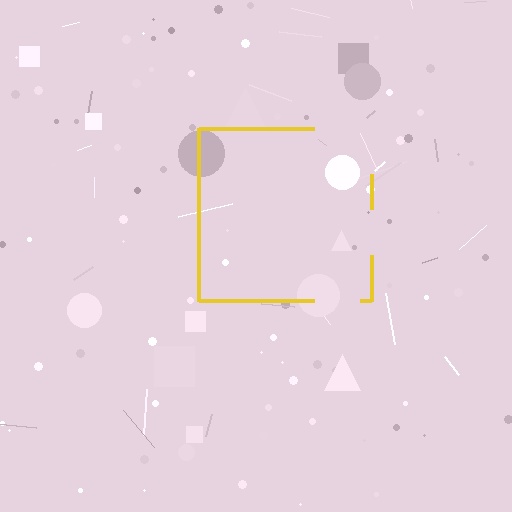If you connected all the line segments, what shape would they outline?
They would outline a square.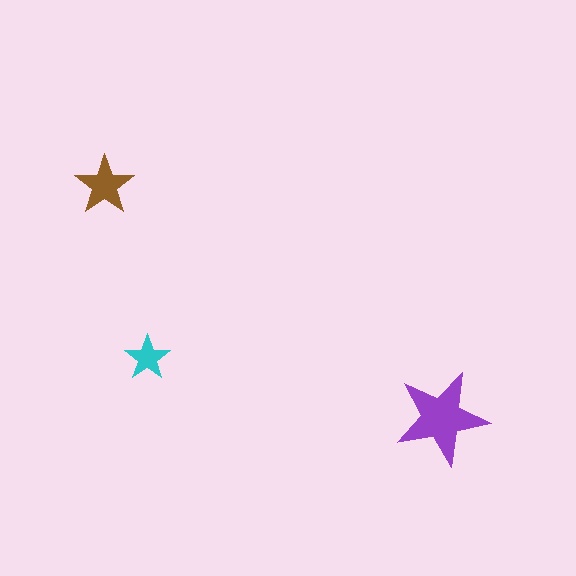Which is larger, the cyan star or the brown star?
The brown one.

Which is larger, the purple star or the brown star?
The purple one.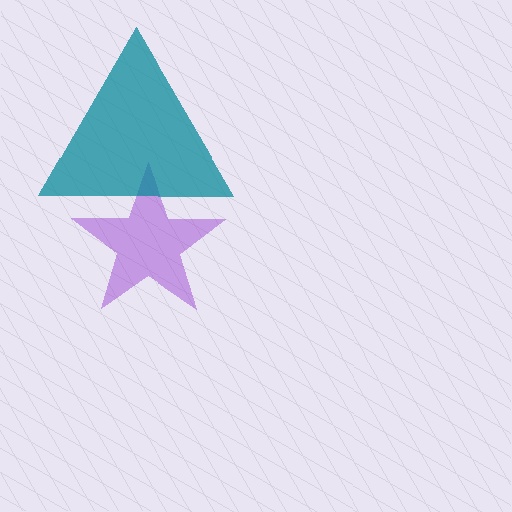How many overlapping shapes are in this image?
There are 2 overlapping shapes in the image.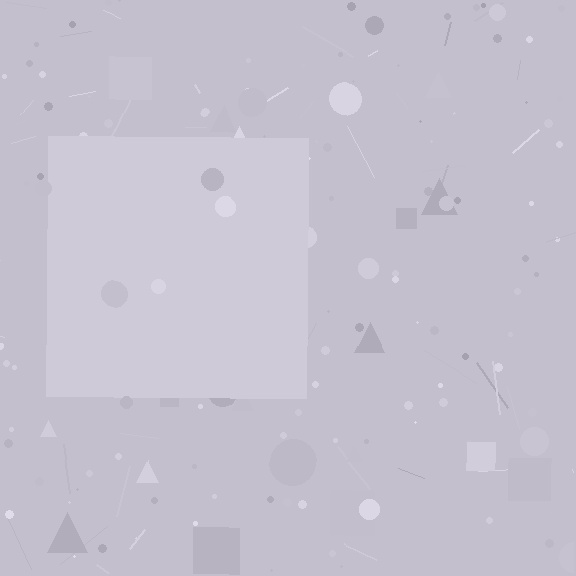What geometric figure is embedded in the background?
A square is embedded in the background.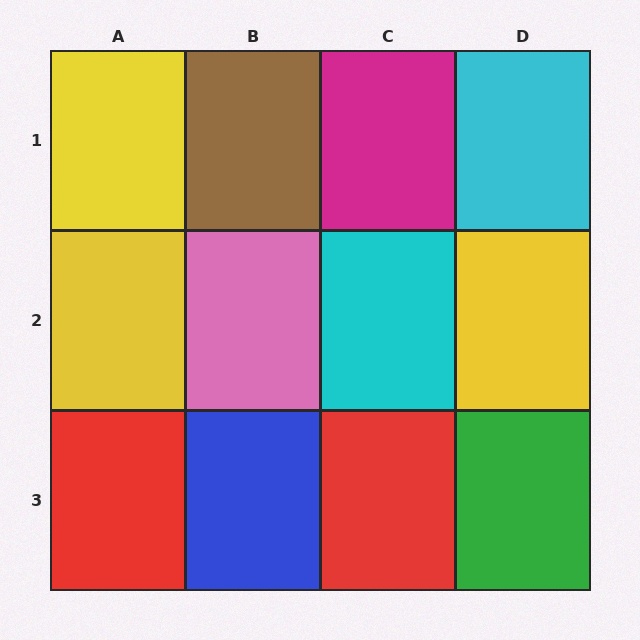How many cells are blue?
1 cell is blue.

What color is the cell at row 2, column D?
Yellow.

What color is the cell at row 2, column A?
Yellow.